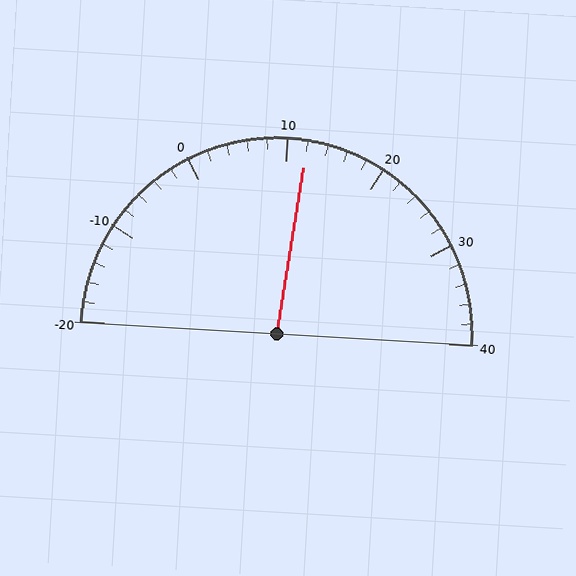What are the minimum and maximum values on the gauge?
The gauge ranges from -20 to 40.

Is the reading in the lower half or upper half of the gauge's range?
The reading is in the upper half of the range (-20 to 40).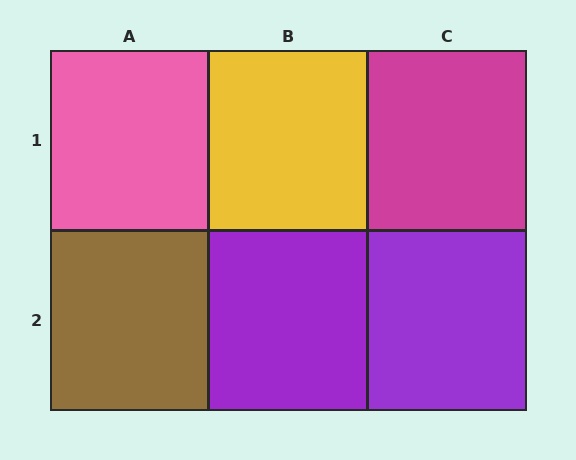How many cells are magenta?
1 cell is magenta.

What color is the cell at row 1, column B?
Yellow.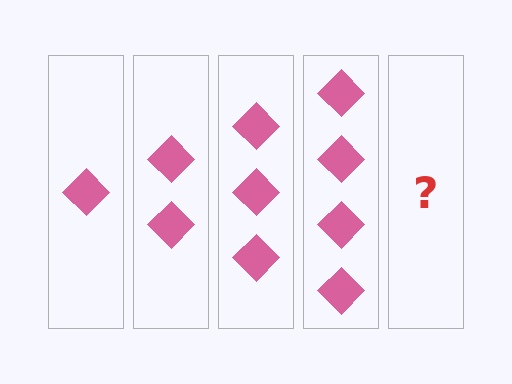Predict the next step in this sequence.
The next step is 5 diamonds.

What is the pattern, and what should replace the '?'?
The pattern is that each step adds one more diamond. The '?' should be 5 diamonds.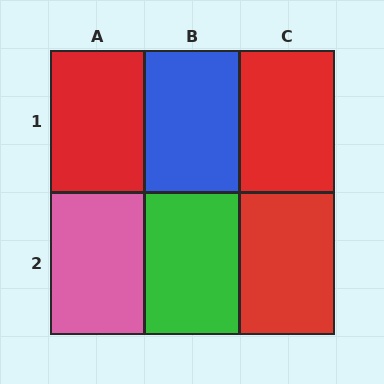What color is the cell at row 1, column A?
Red.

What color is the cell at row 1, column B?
Blue.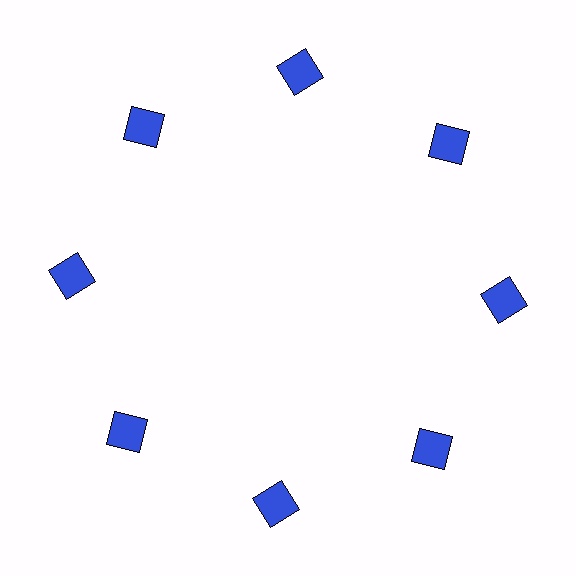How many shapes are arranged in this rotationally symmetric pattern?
There are 8 shapes, arranged in 8 groups of 1.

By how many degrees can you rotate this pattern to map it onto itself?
The pattern maps onto itself every 45 degrees of rotation.